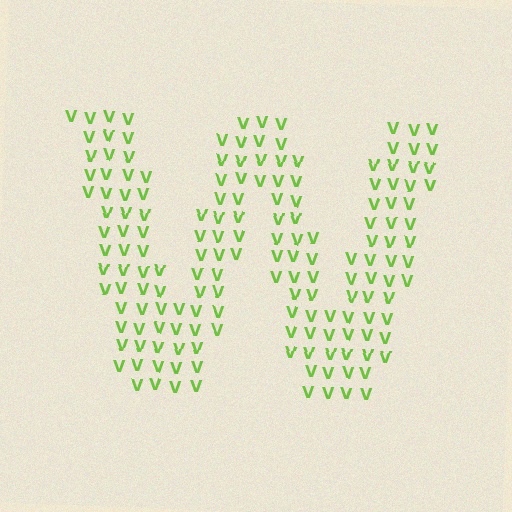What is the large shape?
The large shape is the letter W.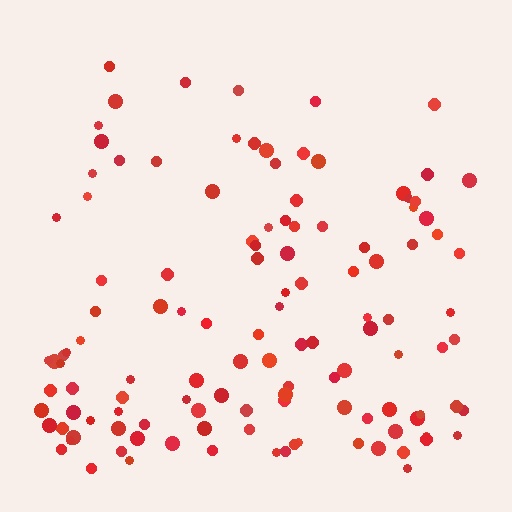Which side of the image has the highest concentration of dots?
The bottom.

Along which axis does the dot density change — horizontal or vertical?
Vertical.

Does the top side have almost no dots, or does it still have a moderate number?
Still a moderate number, just noticeably fewer than the bottom.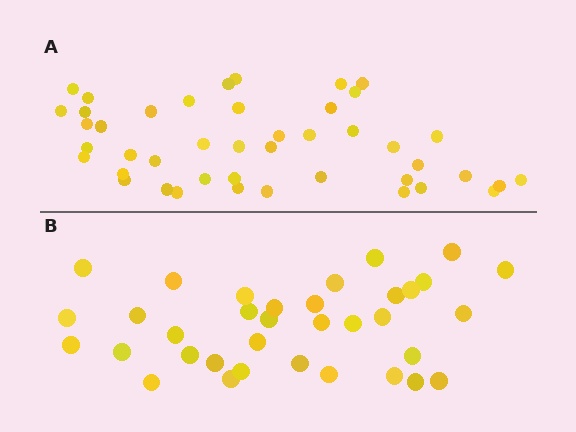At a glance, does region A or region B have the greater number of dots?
Region A (the top region) has more dots.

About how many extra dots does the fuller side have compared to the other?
Region A has roughly 8 or so more dots than region B.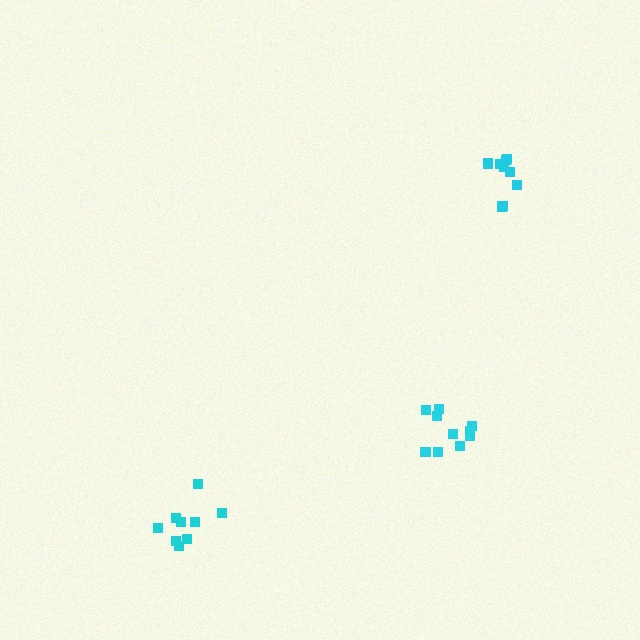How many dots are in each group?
Group 1: 11 dots, Group 2: 9 dots, Group 3: 9 dots (29 total).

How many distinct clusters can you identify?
There are 3 distinct clusters.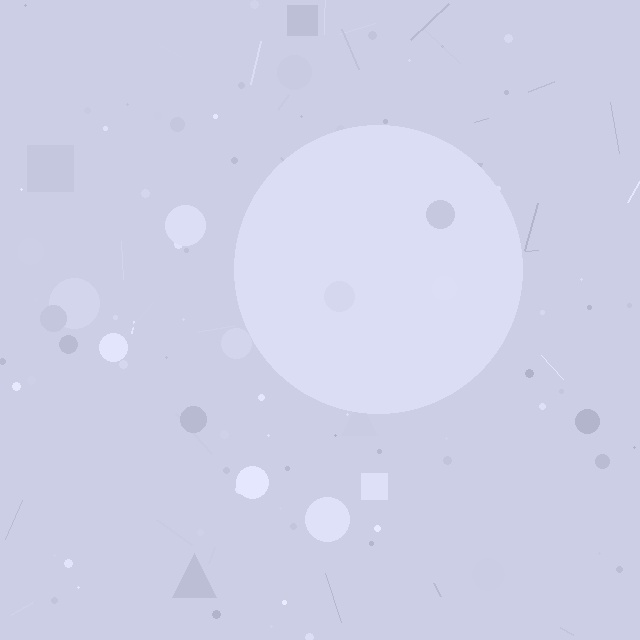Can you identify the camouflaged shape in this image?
The camouflaged shape is a circle.